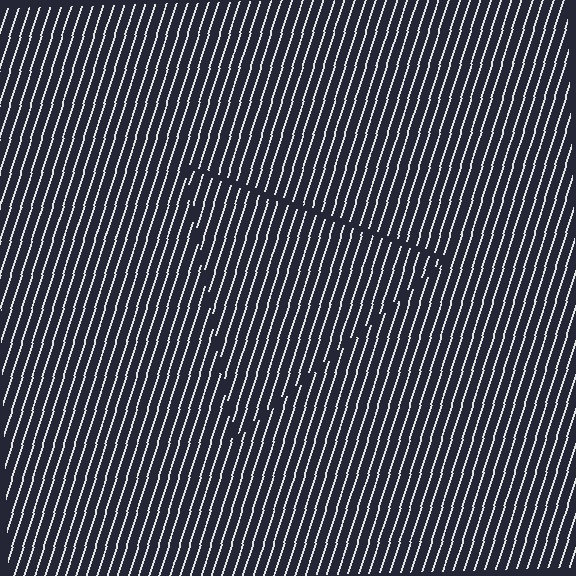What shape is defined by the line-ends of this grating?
An illusory triangle. The interior of the shape contains the same grating, shifted by half a period — the contour is defined by the phase discontinuity where line-ends from the inner and outer gratings abut.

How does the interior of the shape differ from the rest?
The interior of the shape contains the same grating, shifted by half a period — the contour is defined by the phase discontinuity where line-ends from the inner and outer gratings abut.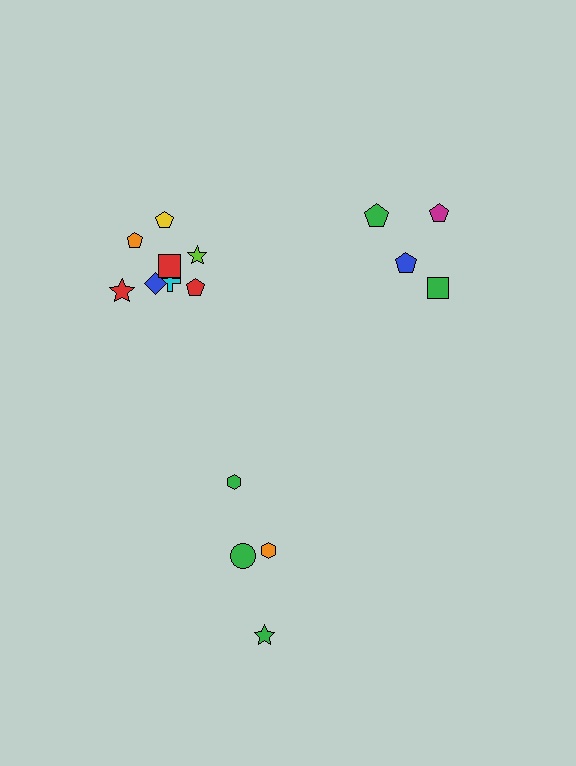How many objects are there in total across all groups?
There are 16 objects.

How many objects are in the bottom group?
There are 4 objects.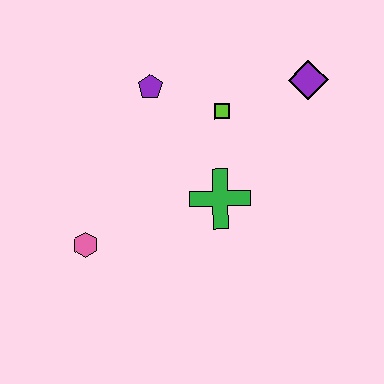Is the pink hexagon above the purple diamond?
No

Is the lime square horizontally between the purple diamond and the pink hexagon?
Yes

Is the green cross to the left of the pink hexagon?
No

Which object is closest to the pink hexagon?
The green cross is closest to the pink hexagon.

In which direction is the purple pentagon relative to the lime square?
The purple pentagon is to the left of the lime square.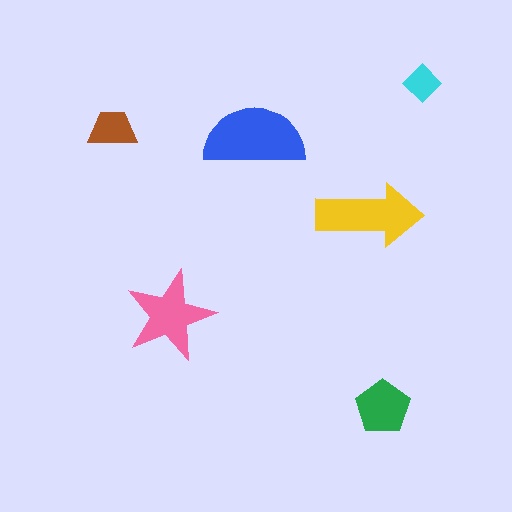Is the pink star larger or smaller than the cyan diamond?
Larger.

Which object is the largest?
The blue semicircle.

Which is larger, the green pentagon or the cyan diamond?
The green pentagon.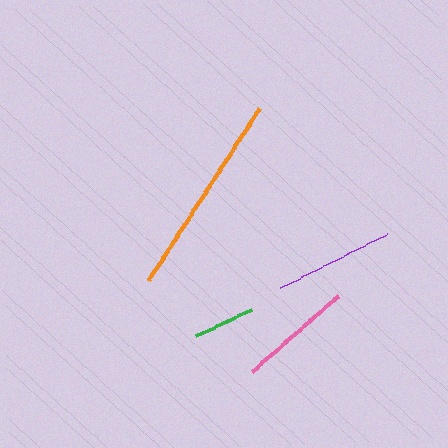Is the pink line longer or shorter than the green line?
The pink line is longer than the green line.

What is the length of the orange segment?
The orange segment is approximately 205 pixels long.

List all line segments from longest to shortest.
From longest to shortest: orange, purple, pink, green.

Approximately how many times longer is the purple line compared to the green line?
The purple line is approximately 1.9 times the length of the green line.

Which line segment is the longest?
The orange line is the longest at approximately 205 pixels.